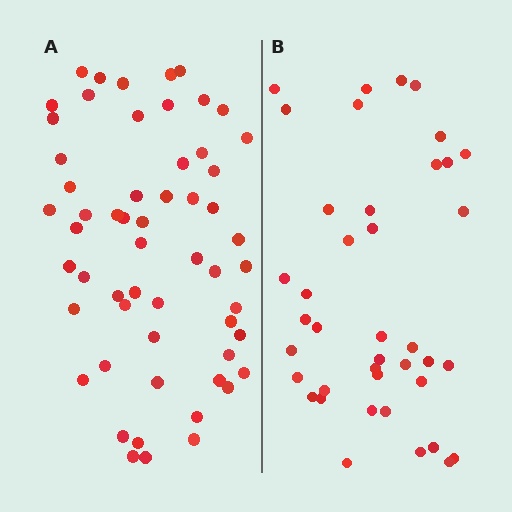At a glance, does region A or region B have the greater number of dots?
Region A (the left region) has more dots.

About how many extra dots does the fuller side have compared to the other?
Region A has approximately 15 more dots than region B.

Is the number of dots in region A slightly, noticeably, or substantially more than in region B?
Region A has noticeably more, but not dramatically so. The ratio is roughly 1.4 to 1.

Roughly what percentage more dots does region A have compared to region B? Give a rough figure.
About 40% more.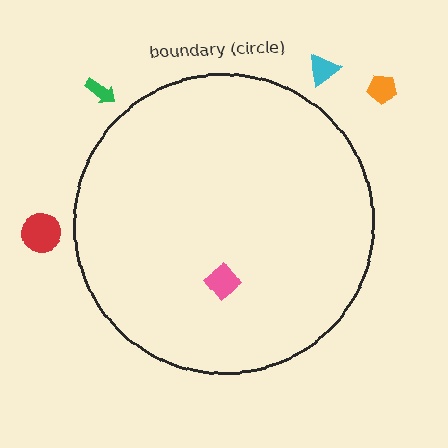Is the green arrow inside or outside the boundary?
Outside.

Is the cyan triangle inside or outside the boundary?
Outside.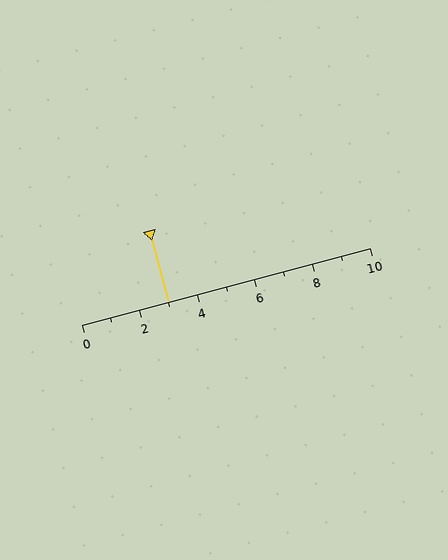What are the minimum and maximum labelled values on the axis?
The axis runs from 0 to 10.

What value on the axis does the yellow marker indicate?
The marker indicates approximately 3.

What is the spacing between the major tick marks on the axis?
The major ticks are spaced 2 apart.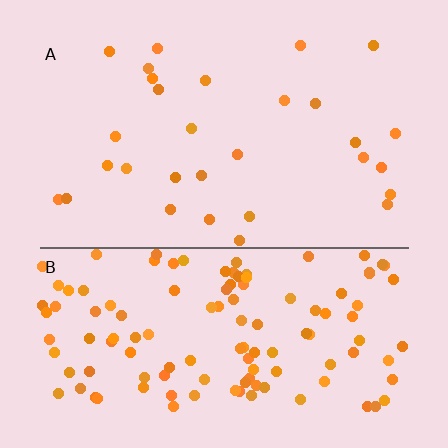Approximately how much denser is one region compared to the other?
Approximately 4.2× — region B over region A.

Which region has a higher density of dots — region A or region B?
B (the bottom).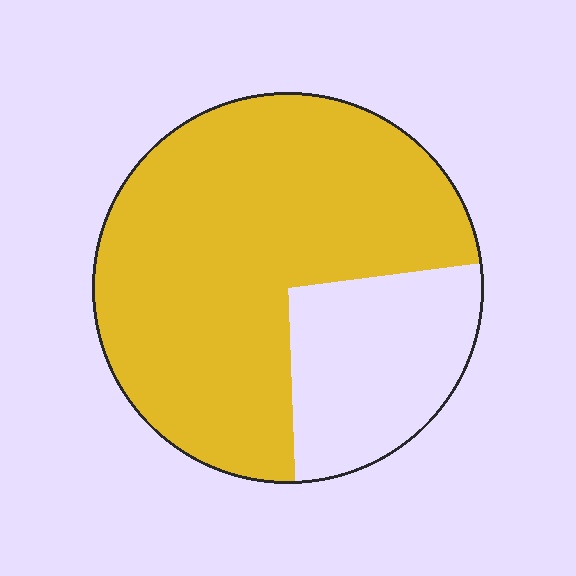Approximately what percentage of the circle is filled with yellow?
Approximately 75%.